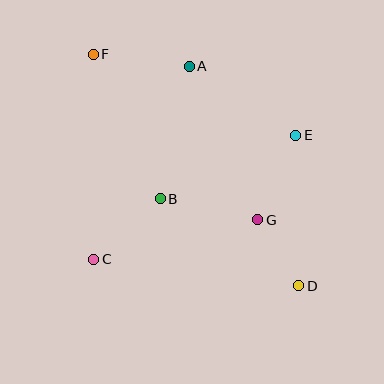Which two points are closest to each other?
Points D and G are closest to each other.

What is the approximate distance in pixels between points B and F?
The distance between B and F is approximately 159 pixels.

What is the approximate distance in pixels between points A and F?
The distance between A and F is approximately 97 pixels.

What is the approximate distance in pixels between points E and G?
The distance between E and G is approximately 92 pixels.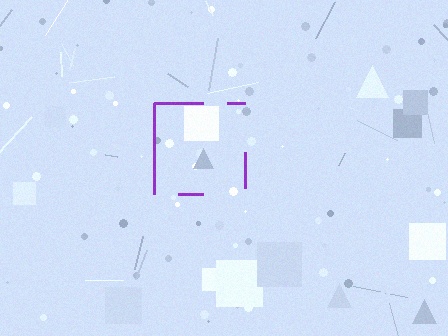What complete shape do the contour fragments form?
The contour fragments form a square.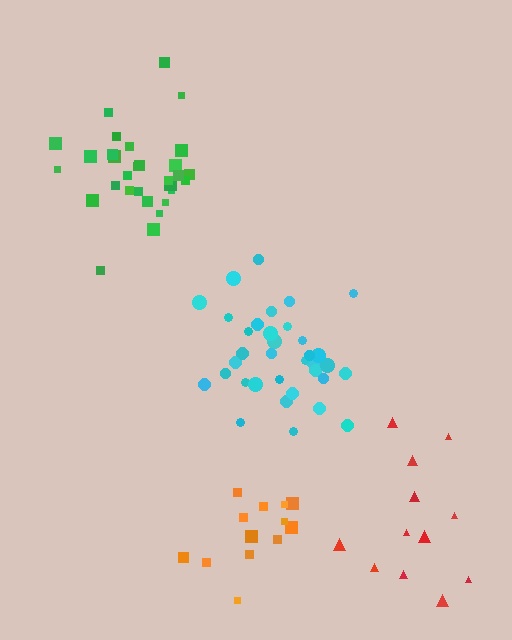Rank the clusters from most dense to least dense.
green, cyan, orange, red.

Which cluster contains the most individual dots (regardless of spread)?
Cyan (35).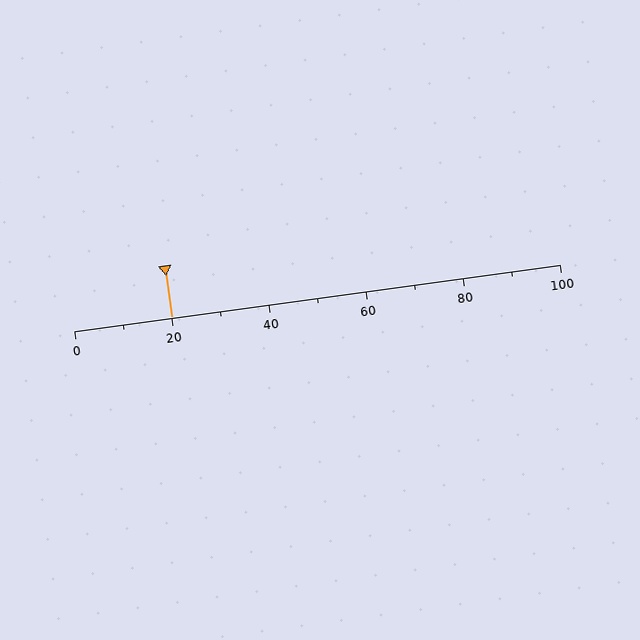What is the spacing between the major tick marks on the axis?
The major ticks are spaced 20 apart.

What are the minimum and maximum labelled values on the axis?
The axis runs from 0 to 100.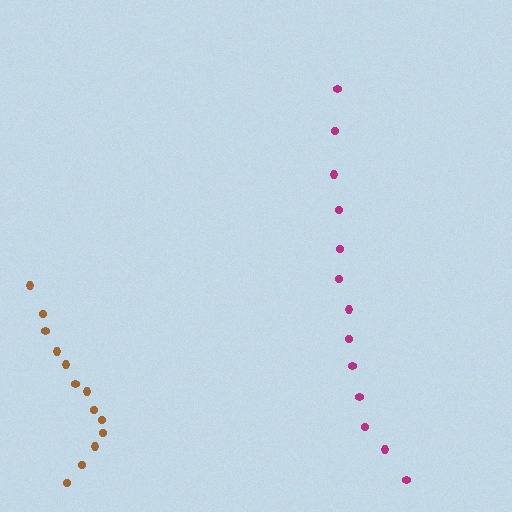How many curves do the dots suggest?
There are 2 distinct paths.